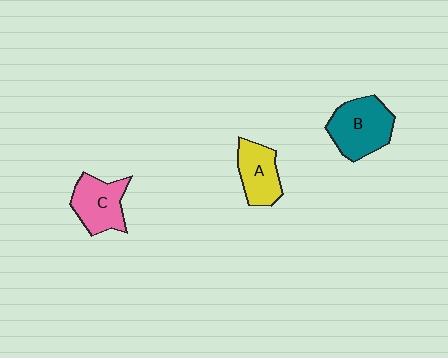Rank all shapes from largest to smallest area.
From largest to smallest: B (teal), C (pink), A (yellow).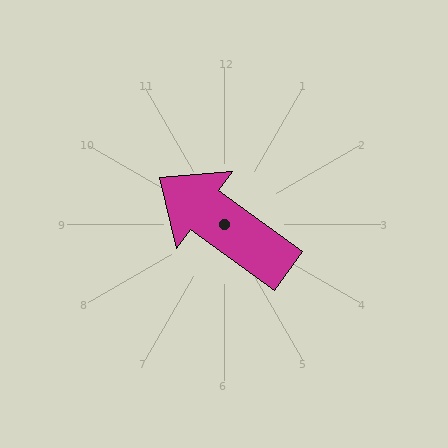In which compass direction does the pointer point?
Northwest.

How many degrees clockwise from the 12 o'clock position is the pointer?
Approximately 306 degrees.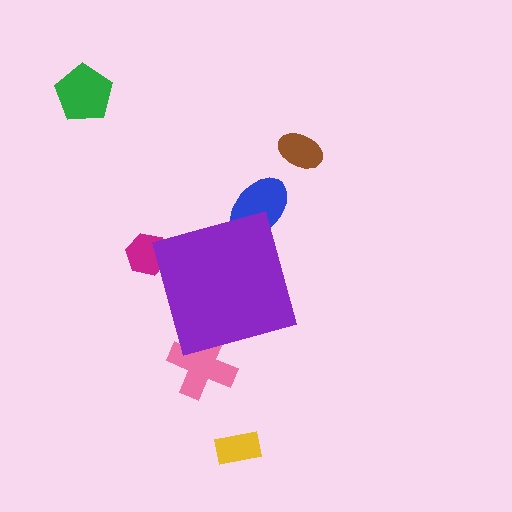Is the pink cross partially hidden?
Yes, the pink cross is partially hidden behind the purple diamond.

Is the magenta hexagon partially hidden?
Yes, the magenta hexagon is partially hidden behind the purple diamond.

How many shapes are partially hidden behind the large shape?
3 shapes are partially hidden.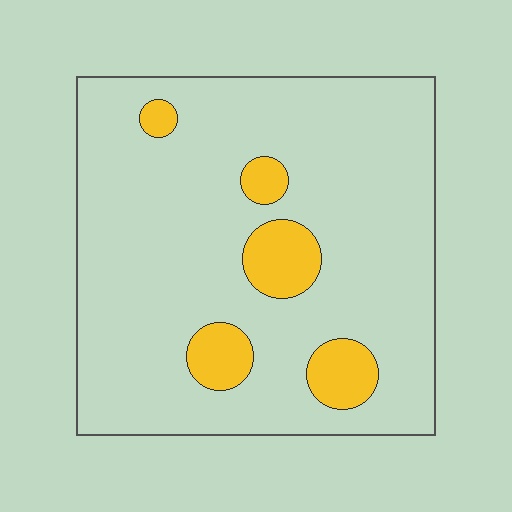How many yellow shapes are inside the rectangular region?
5.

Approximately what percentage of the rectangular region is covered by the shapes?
Approximately 10%.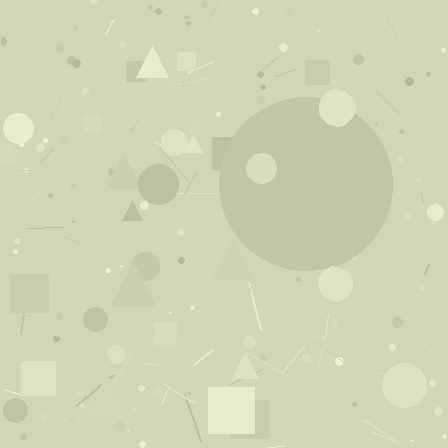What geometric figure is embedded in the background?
A circle is embedded in the background.